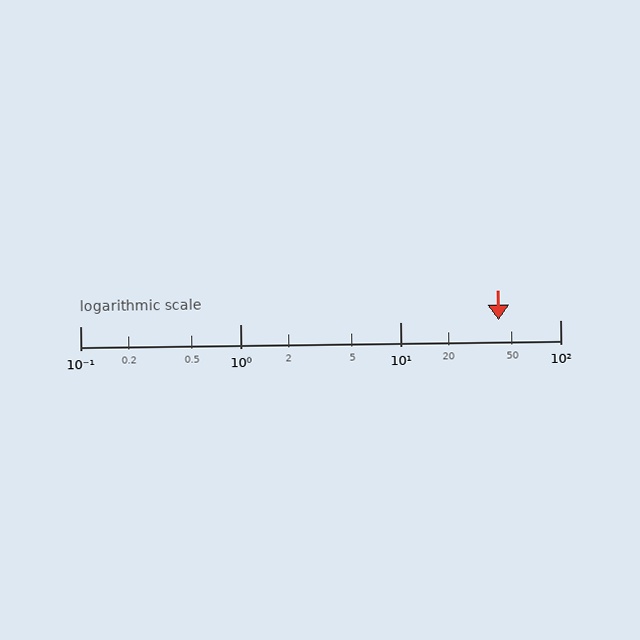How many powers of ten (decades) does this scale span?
The scale spans 3 decades, from 0.1 to 100.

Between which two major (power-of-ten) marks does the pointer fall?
The pointer is between 10 and 100.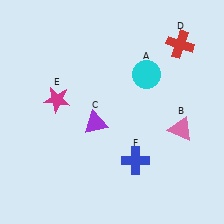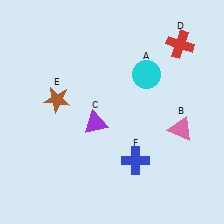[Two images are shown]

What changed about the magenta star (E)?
In Image 1, E is magenta. In Image 2, it changed to brown.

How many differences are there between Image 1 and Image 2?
There is 1 difference between the two images.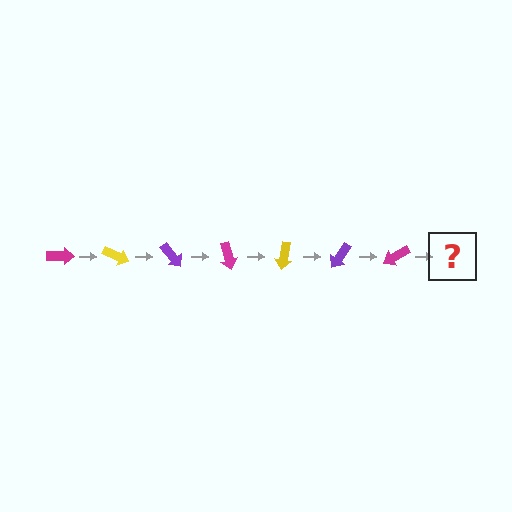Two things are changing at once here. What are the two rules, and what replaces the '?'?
The two rules are that it rotates 25 degrees each step and the color cycles through magenta, yellow, and purple. The '?' should be a yellow arrow, rotated 175 degrees from the start.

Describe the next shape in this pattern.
It should be a yellow arrow, rotated 175 degrees from the start.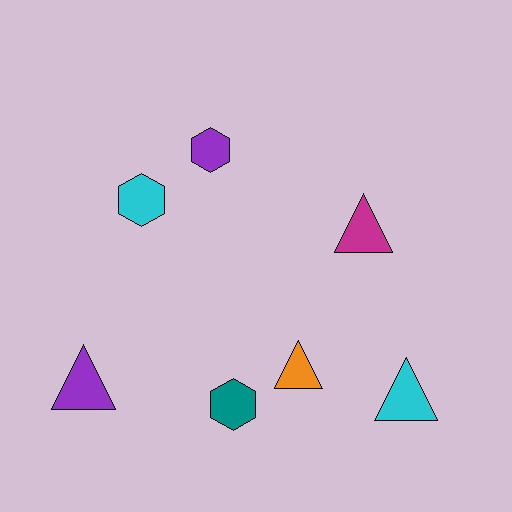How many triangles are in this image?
There are 4 triangles.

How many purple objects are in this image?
There are 2 purple objects.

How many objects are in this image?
There are 7 objects.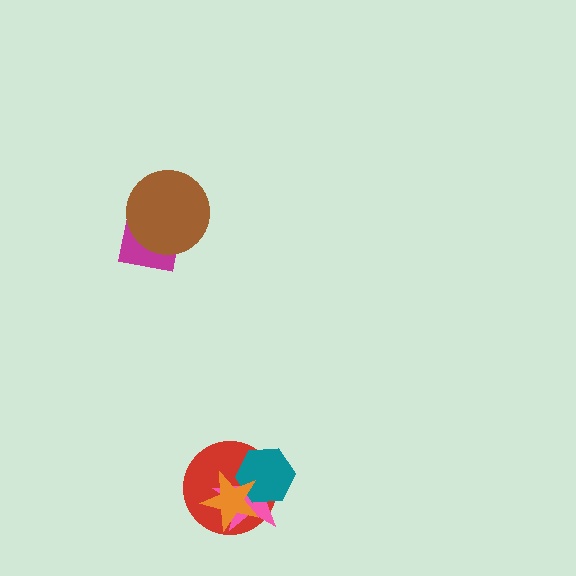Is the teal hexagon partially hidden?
Yes, it is partially covered by another shape.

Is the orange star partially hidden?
No, no other shape covers it.